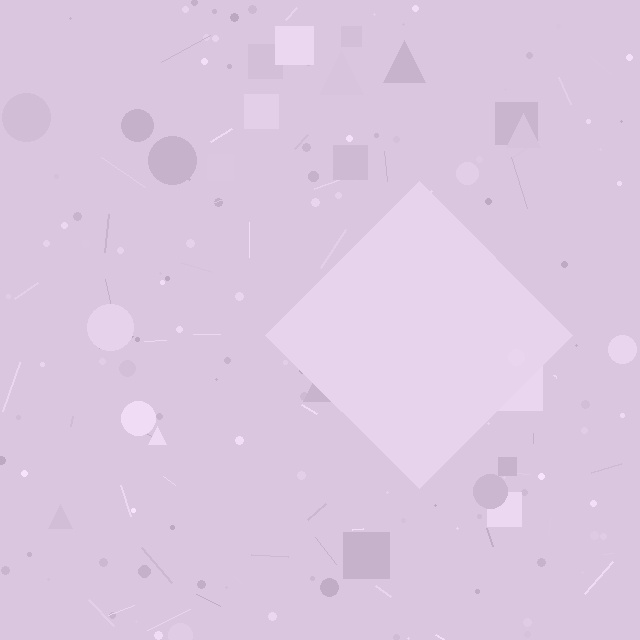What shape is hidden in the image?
A diamond is hidden in the image.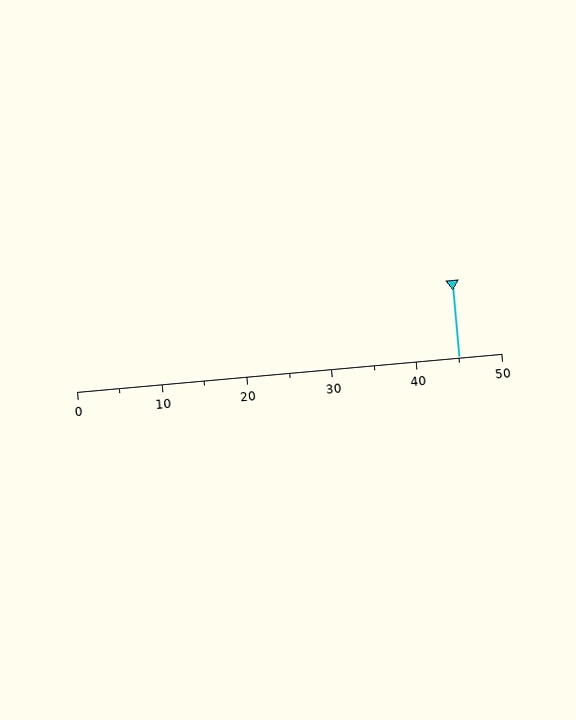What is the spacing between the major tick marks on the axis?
The major ticks are spaced 10 apart.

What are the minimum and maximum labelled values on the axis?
The axis runs from 0 to 50.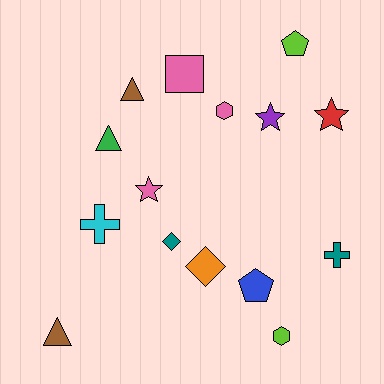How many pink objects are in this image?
There are 3 pink objects.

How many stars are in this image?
There are 3 stars.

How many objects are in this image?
There are 15 objects.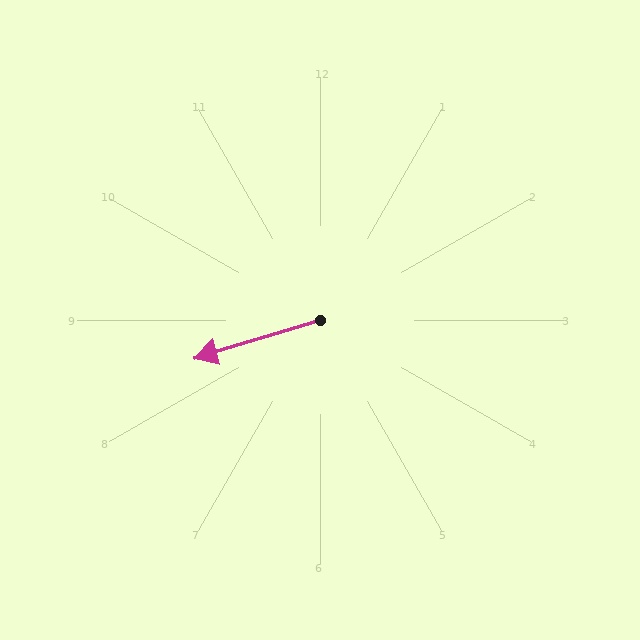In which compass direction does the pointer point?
West.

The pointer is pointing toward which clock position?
Roughly 8 o'clock.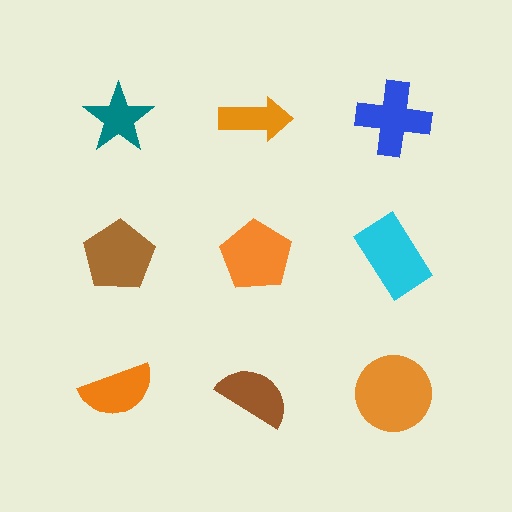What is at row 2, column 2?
An orange pentagon.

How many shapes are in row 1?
3 shapes.